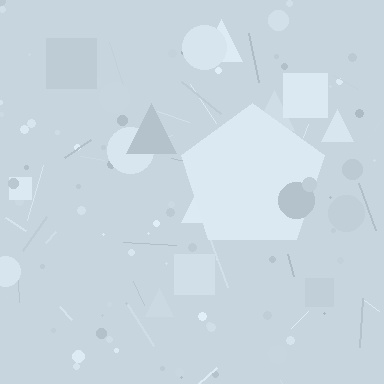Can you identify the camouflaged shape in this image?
The camouflaged shape is a pentagon.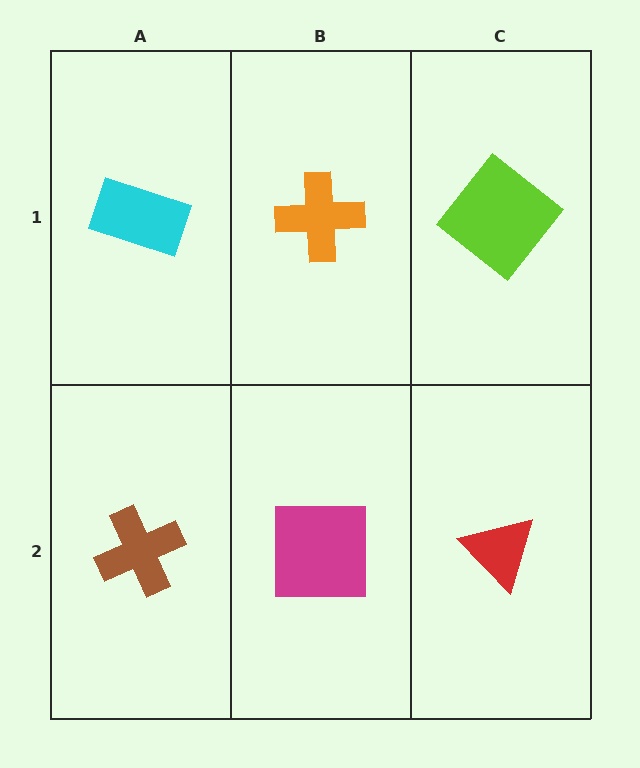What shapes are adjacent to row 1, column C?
A red triangle (row 2, column C), an orange cross (row 1, column B).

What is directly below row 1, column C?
A red triangle.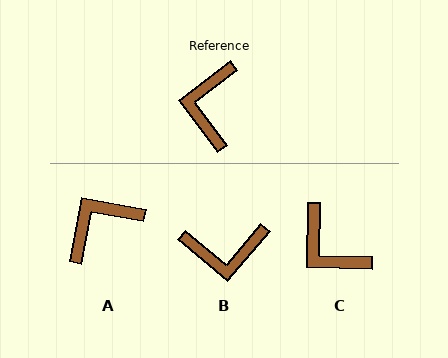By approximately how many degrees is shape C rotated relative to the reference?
Approximately 52 degrees counter-clockwise.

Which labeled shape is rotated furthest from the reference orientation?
B, about 102 degrees away.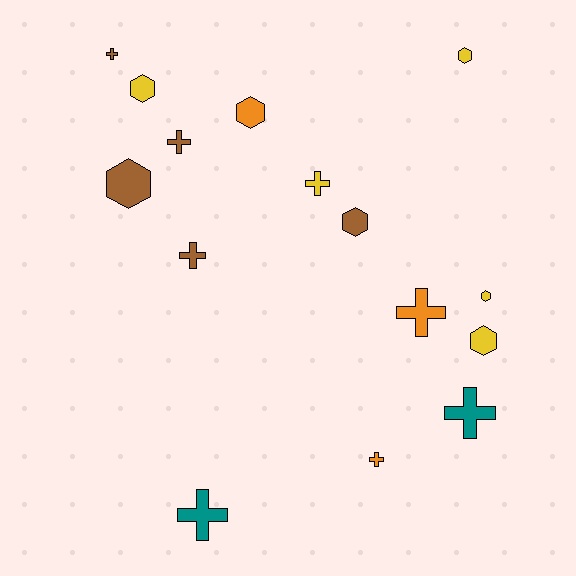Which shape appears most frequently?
Cross, with 8 objects.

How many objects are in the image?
There are 15 objects.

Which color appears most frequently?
Brown, with 5 objects.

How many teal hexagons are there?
There are no teal hexagons.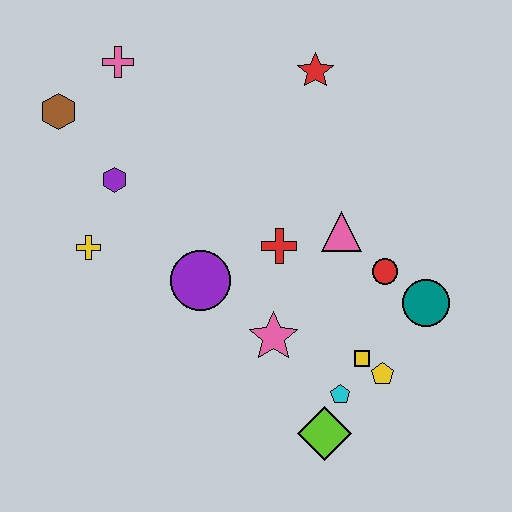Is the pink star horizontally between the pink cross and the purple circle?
No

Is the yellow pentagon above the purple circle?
No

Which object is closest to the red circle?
The teal circle is closest to the red circle.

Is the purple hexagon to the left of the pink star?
Yes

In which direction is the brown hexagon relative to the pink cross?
The brown hexagon is to the left of the pink cross.